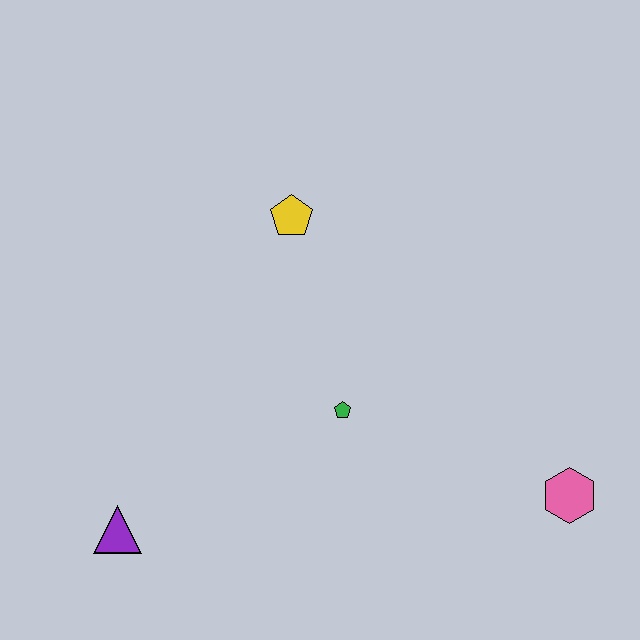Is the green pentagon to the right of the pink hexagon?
No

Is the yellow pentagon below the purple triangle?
No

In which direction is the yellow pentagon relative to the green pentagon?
The yellow pentagon is above the green pentagon.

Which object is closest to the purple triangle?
The green pentagon is closest to the purple triangle.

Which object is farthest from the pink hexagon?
The purple triangle is farthest from the pink hexagon.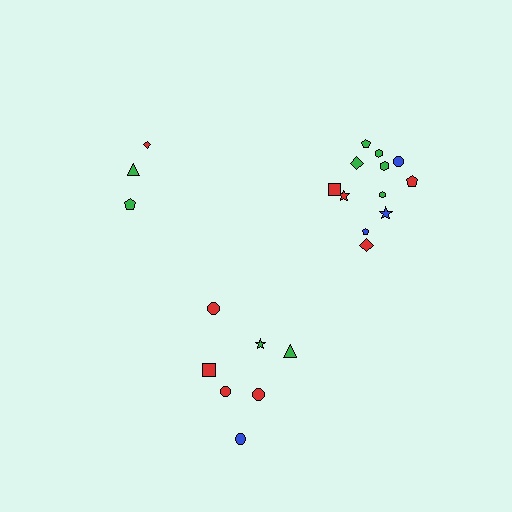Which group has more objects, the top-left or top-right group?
The top-right group.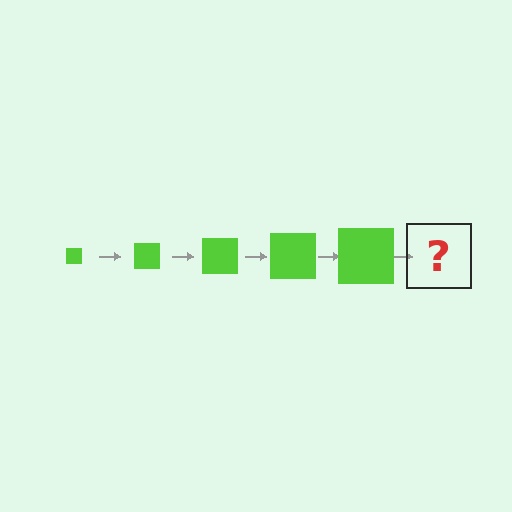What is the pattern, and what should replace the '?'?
The pattern is that the square gets progressively larger each step. The '?' should be a lime square, larger than the previous one.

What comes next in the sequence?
The next element should be a lime square, larger than the previous one.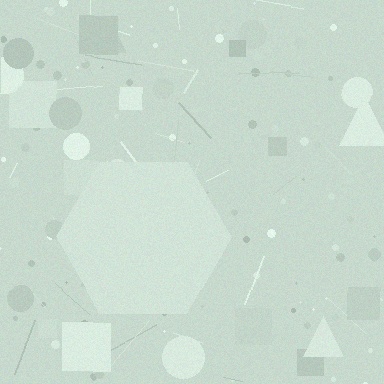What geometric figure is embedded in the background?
A hexagon is embedded in the background.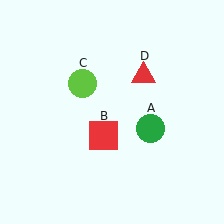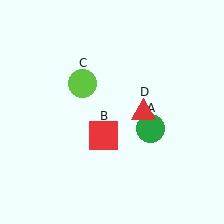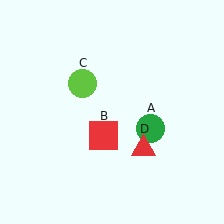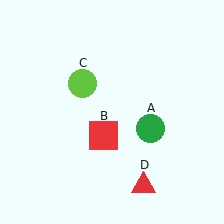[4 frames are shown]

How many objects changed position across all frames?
1 object changed position: red triangle (object D).